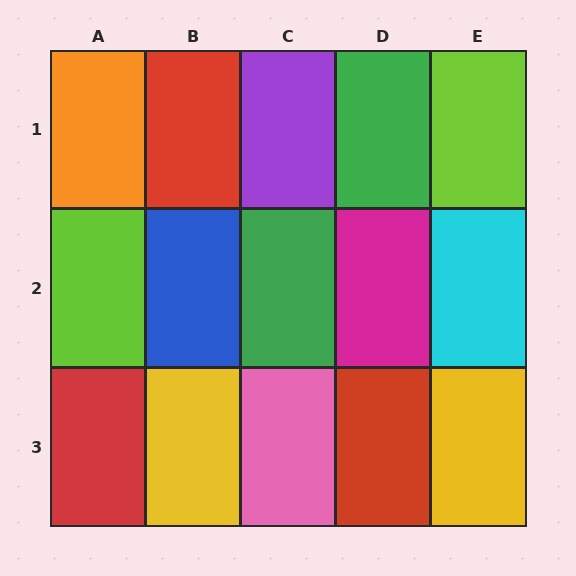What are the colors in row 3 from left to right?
Red, yellow, pink, red, yellow.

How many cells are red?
3 cells are red.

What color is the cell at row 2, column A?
Lime.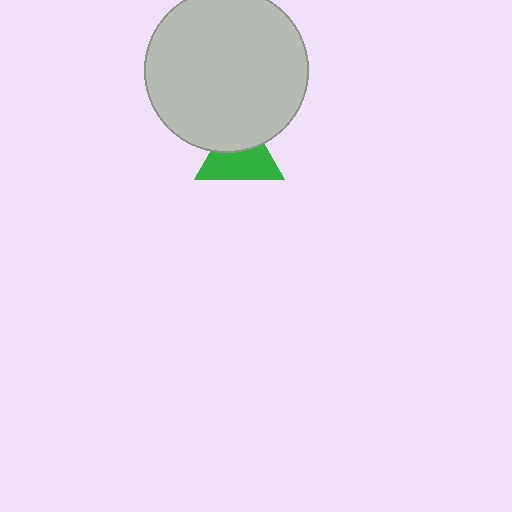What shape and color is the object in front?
The object in front is a light gray circle.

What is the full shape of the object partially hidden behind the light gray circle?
The partially hidden object is a green triangle.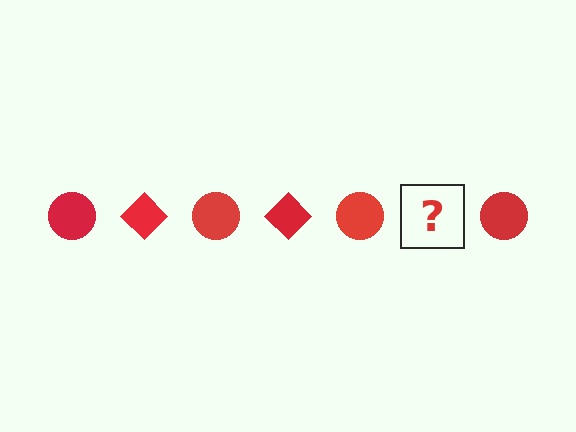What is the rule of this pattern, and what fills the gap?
The rule is that the pattern cycles through circle, diamond shapes in red. The gap should be filled with a red diamond.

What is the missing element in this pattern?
The missing element is a red diamond.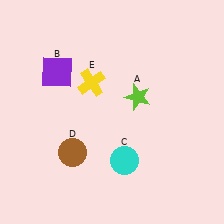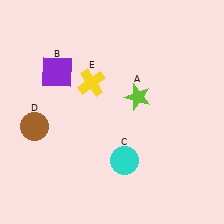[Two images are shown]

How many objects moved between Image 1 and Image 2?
1 object moved between the two images.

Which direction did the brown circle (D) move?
The brown circle (D) moved left.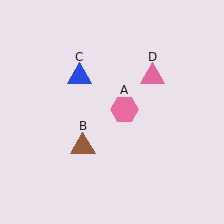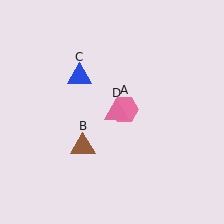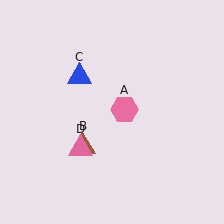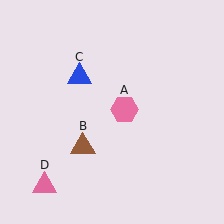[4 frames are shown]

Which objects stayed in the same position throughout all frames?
Pink hexagon (object A) and brown triangle (object B) and blue triangle (object C) remained stationary.